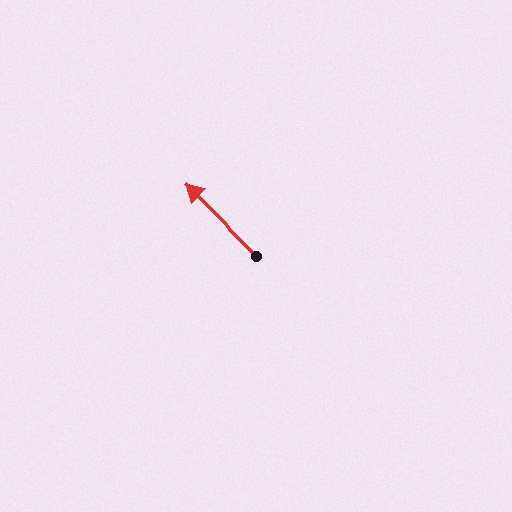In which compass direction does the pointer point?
Northwest.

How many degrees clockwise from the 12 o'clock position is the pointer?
Approximately 315 degrees.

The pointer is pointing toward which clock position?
Roughly 11 o'clock.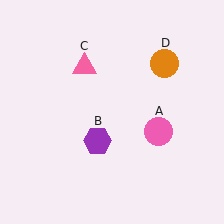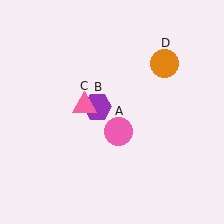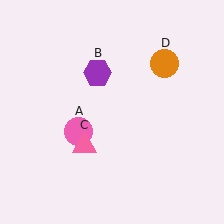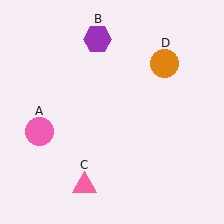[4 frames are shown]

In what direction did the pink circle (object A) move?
The pink circle (object A) moved left.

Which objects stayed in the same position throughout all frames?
Orange circle (object D) remained stationary.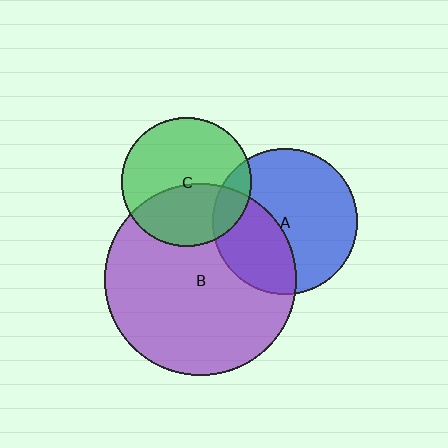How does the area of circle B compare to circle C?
Approximately 2.2 times.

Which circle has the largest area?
Circle B (purple).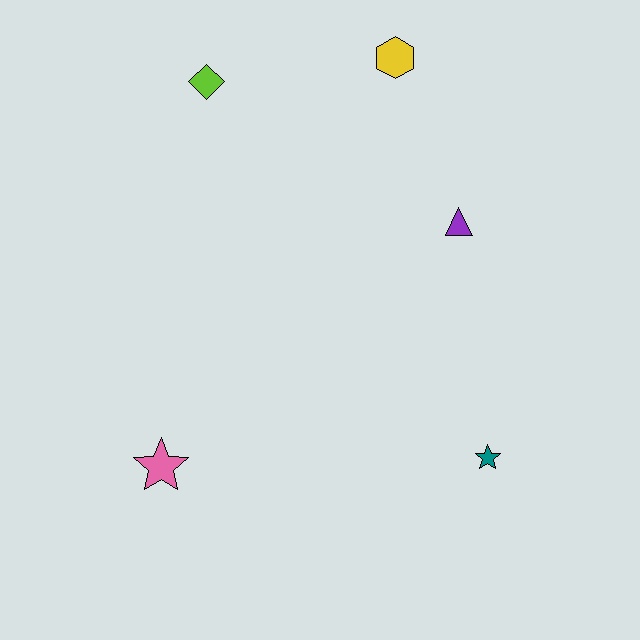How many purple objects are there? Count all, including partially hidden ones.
There is 1 purple object.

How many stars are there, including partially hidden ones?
There are 2 stars.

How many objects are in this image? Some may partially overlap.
There are 5 objects.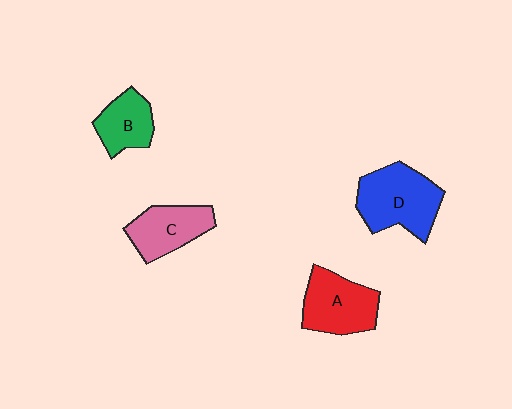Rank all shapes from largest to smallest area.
From largest to smallest: D (blue), A (red), C (pink), B (green).